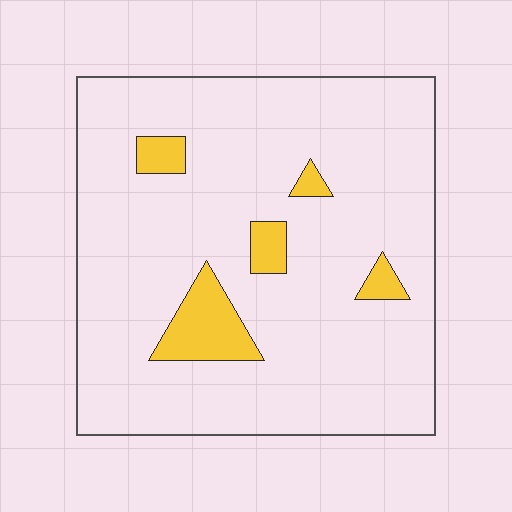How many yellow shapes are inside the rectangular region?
5.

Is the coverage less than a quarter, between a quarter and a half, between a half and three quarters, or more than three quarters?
Less than a quarter.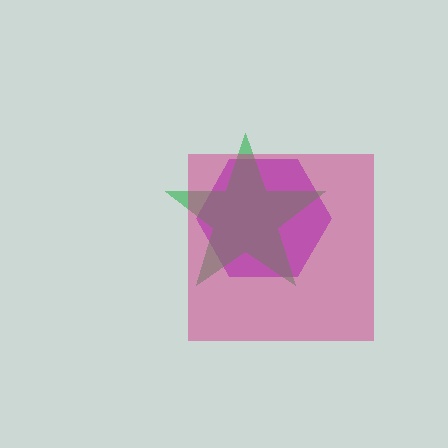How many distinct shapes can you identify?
There are 3 distinct shapes: a purple hexagon, a green star, a magenta square.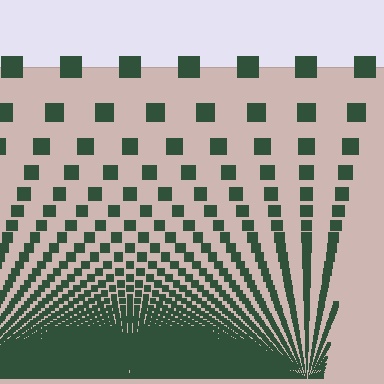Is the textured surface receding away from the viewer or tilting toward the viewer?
The surface appears to tilt toward the viewer. Texture elements get larger and sparser toward the top.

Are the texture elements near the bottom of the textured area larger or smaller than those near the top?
Smaller. The gradient is inverted — elements near the bottom are smaller and denser.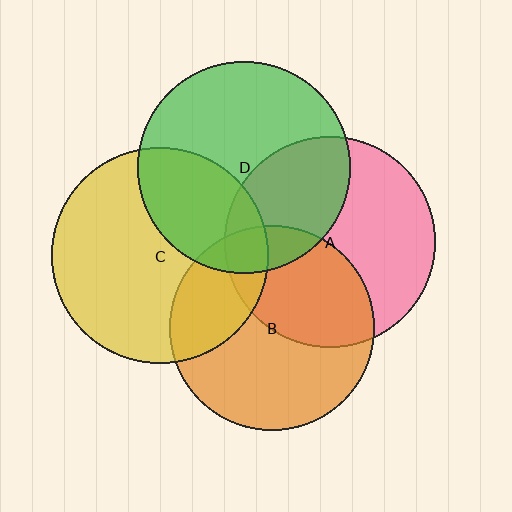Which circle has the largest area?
Circle C (yellow).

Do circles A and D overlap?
Yes.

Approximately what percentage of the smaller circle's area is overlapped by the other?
Approximately 35%.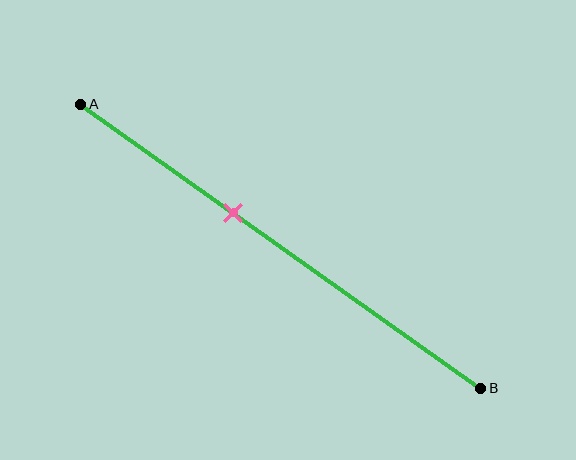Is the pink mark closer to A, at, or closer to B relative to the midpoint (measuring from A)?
The pink mark is closer to point A than the midpoint of segment AB.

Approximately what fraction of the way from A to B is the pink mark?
The pink mark is approximately 40% of the way from A to B.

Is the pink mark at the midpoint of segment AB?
No, the mark is at about 40% from A, not at the 50% midpoint.